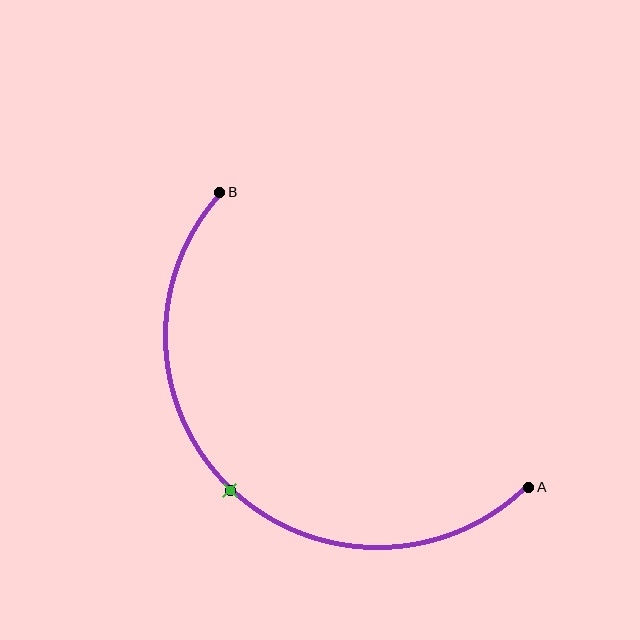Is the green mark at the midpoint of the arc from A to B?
Yes. The green mark lies on the arc at equal arc-length from both A and B — it is the arc midpoint.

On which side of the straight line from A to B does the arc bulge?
The arc bulges below and to the left of the straight line connecting A and B.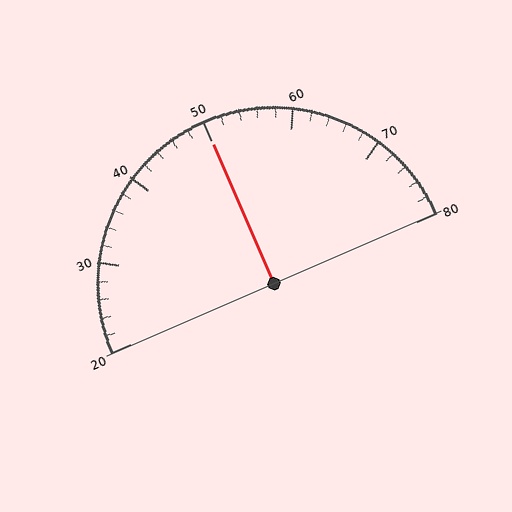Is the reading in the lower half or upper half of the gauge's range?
The reading is in the upper half of the range (20 to 80).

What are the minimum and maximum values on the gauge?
The gauge ranges from 20 to 80.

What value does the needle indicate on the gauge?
The needle indicates approximately 50.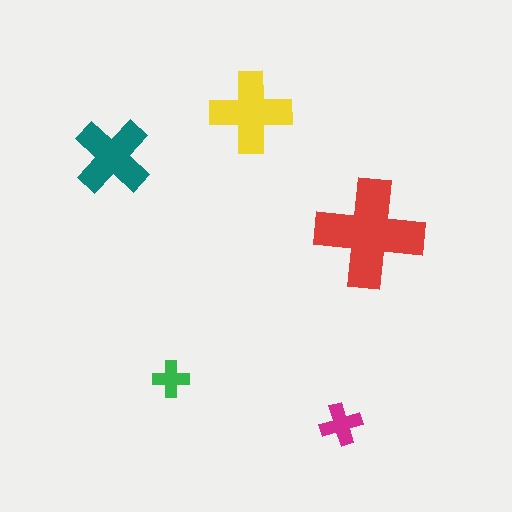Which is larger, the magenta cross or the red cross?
The red one.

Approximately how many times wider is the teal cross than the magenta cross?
About 2 times wider.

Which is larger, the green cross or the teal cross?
The teal one.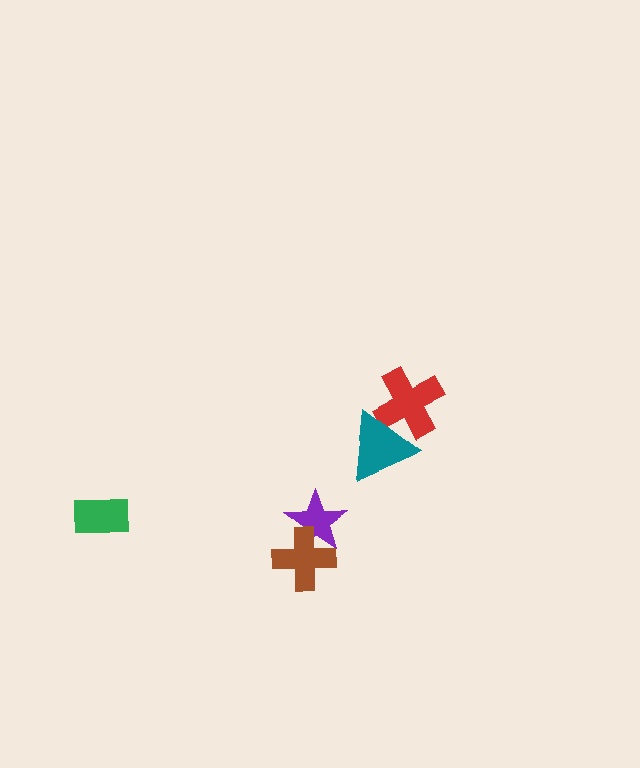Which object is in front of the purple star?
The brown cross is in front of the purple star.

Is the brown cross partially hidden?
No, no other shape covers it.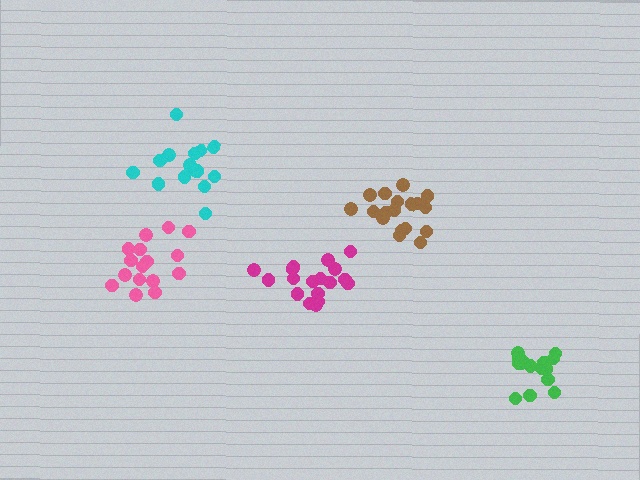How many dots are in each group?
Group 1: 18 dots, Group 2: 15 dots, Group 3: 18 dots, Group 4: 16 dots, Group 5: 17 dots (84 total).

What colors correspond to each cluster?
The clusters are colored: magenta, green, brown, pink, cyan.